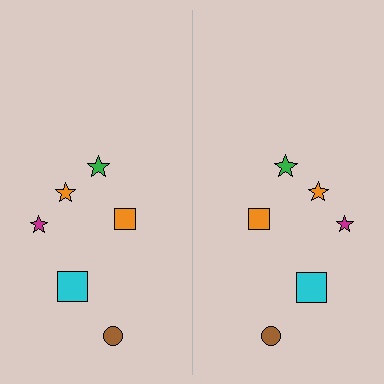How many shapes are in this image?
There are 12 shapes in this image.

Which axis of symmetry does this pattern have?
The pattern has a vertical axis of symmetry running through the center of the image.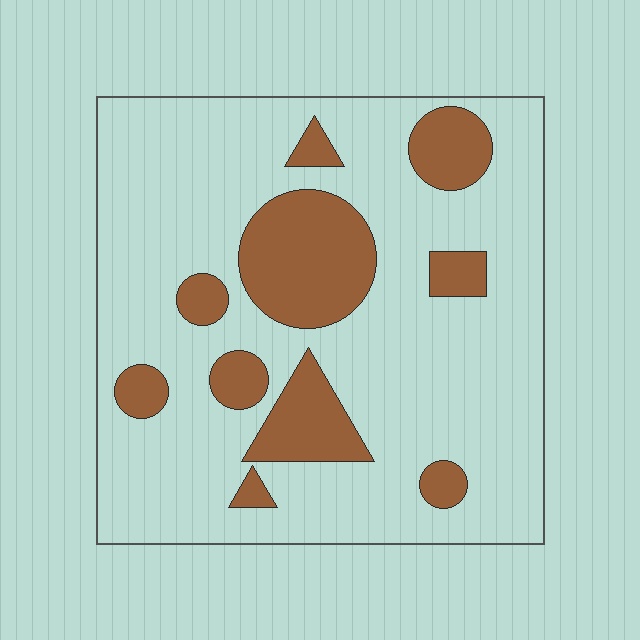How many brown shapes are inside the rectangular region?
10.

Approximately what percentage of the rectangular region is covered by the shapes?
Approximately 20%.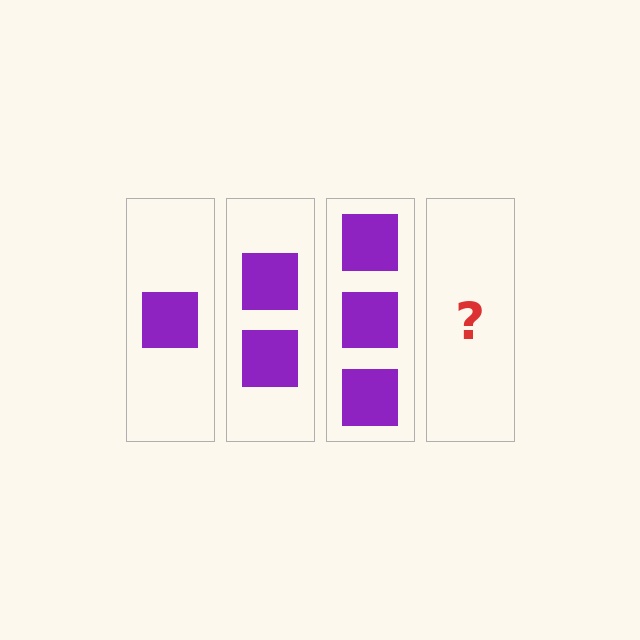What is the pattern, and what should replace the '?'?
The pattern is that each step adds one more square. The '?' should be 4 squares.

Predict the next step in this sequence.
The next step is 4 squares.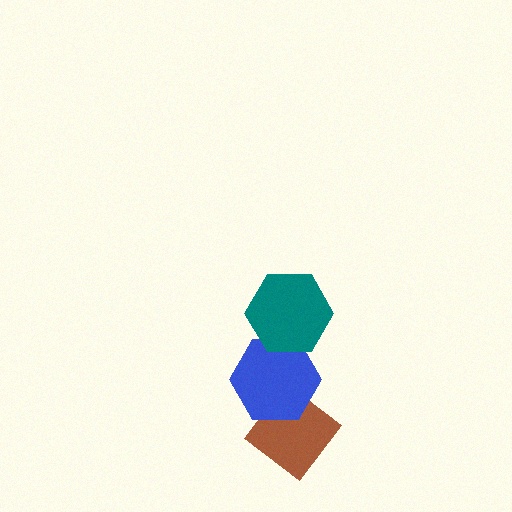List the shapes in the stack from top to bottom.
From top to bottom: the teal hexagon, the blue hexagon, the brown diamond.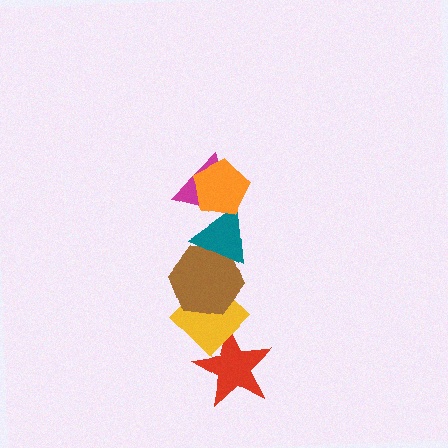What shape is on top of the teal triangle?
The magenta triangle is on top of the teal triangle.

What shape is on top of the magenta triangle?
The orange pentagon is on top of the magenta triangle.